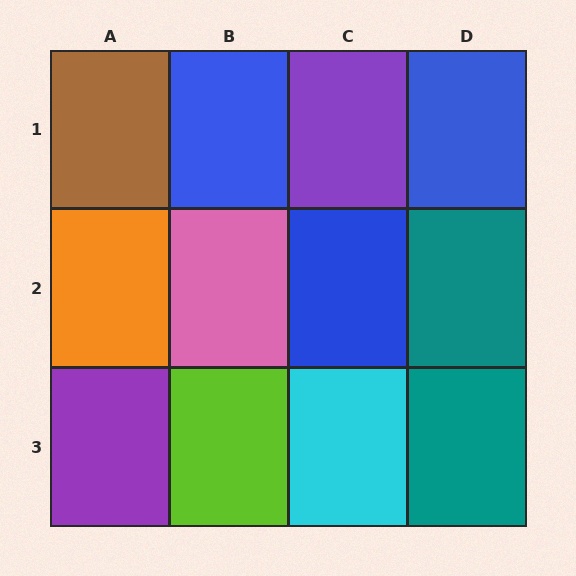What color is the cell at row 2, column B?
Pink.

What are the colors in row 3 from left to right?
Purple, lime, cyan, teal.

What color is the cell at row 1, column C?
Purple.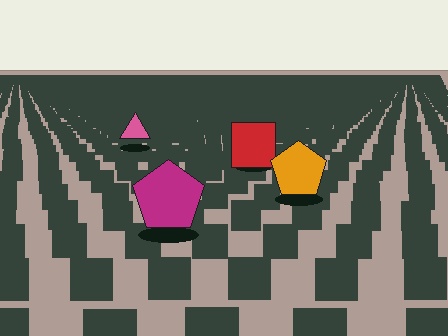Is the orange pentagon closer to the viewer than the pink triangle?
Yes. The orange pentagon is closer — you can tell from the texture gradient: the ground texture is coarser near it.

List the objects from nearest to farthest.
From nearest to farthest: the magenta pentagon, the orange pentagon, the red square, the pink triangle.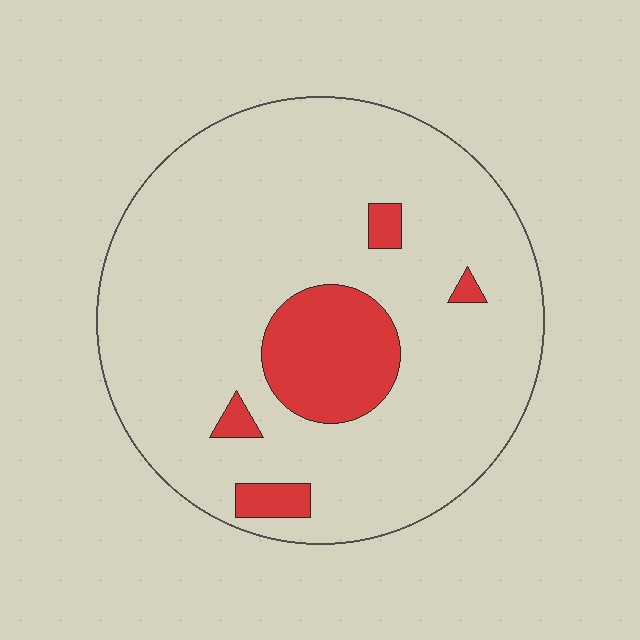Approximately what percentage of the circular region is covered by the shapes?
Approximately 15%.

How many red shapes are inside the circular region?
5.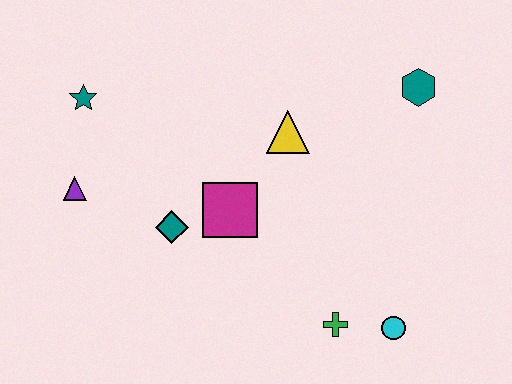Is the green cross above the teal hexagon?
No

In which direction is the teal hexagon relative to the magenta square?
The teal hexagon is to the right of the magenta square.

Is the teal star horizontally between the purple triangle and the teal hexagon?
Yes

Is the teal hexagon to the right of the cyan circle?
Yes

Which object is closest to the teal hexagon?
The yellow triangle is closest to the teal hexagon.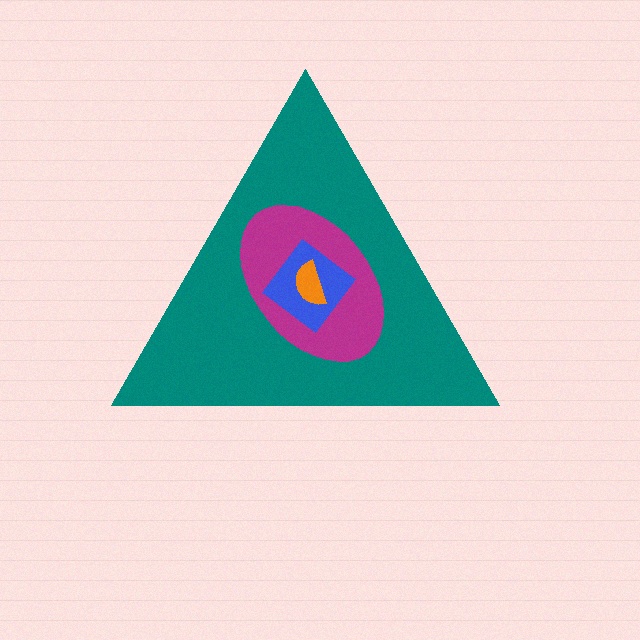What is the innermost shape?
The orange semicircle.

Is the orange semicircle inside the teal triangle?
Yes.